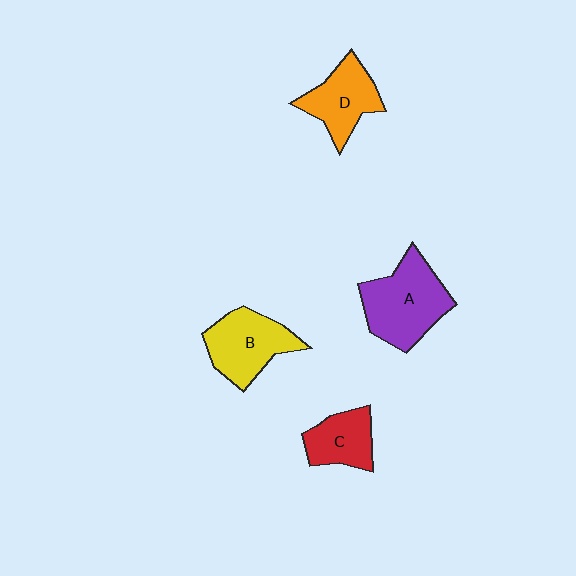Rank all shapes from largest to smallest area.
From largest to smallest: A (purple), B (yellow), D (orange), C (red).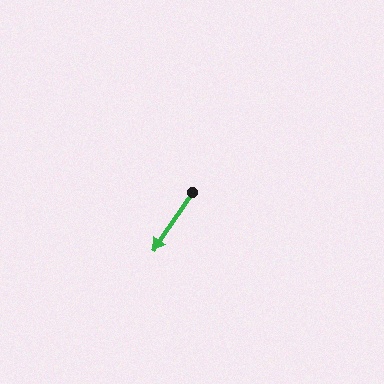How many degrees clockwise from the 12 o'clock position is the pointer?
Approximately 214 degrees.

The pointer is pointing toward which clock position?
Roughly 7 o'clock.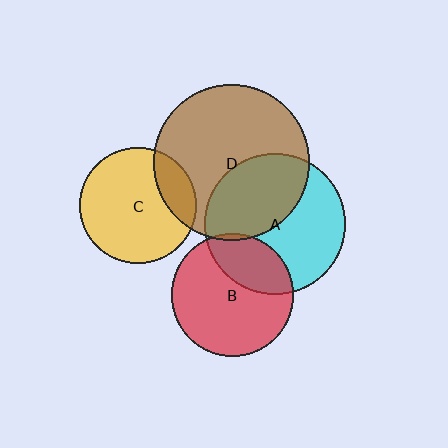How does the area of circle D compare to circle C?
Approximately 1.8 times.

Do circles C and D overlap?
Yes.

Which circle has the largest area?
Circle D (brown).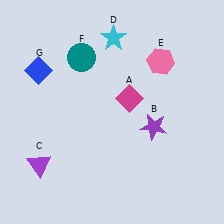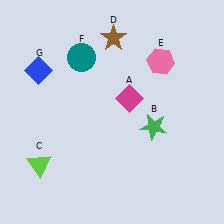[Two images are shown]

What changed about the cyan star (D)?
In Image 1, D is cyan. In Image 2, it changed to brown.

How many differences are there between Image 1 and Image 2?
There are 3 differences between the two images.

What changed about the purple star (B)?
In Image 1, B is purple. In Image 2, it changed to green.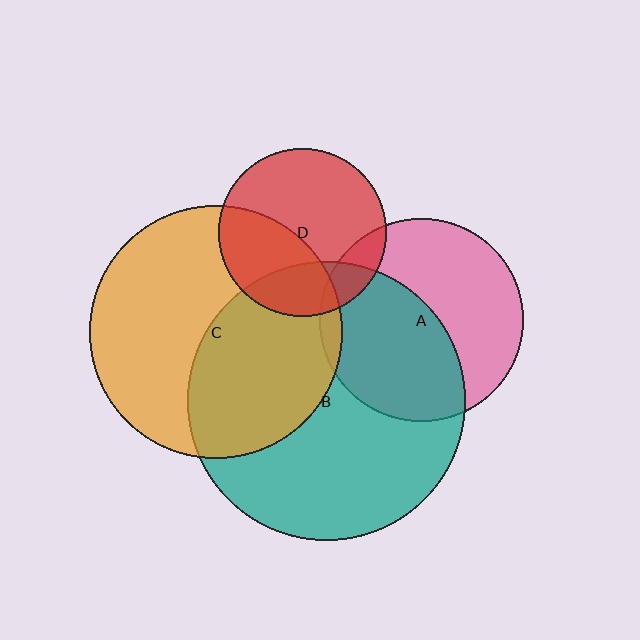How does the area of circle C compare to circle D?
Approximately 2.3 times.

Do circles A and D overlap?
Yes.